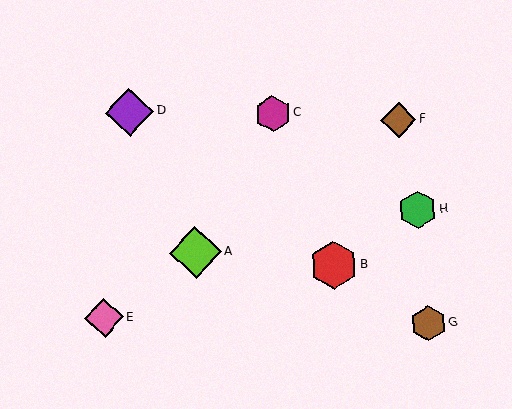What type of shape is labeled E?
Shape E is a pink diamond.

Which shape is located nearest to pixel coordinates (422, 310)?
The brown hexagon (labeled G) at (428, 323) is nearest to that location.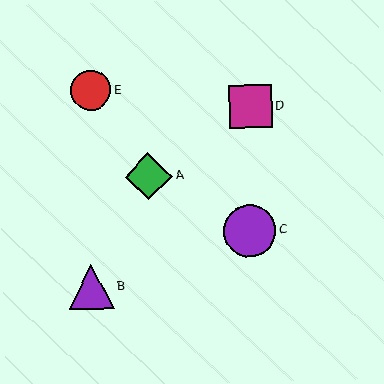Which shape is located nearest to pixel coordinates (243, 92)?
The magenta square (labeled D) at (250, 107) is nearest to that location.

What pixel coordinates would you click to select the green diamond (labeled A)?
Click at (149, 176) to select the green diamond A.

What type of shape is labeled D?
Shape D is a magenta square.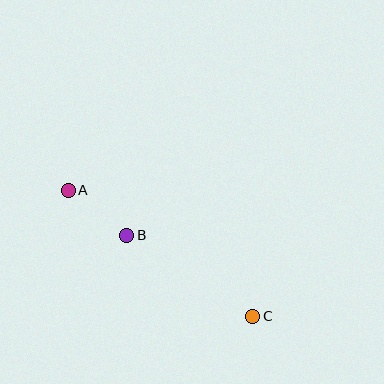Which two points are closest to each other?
Points A and B are closest to each other.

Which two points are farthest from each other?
Points A and C are farthest from each other.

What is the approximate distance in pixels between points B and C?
The distance between B and C is approximately 150 pixels.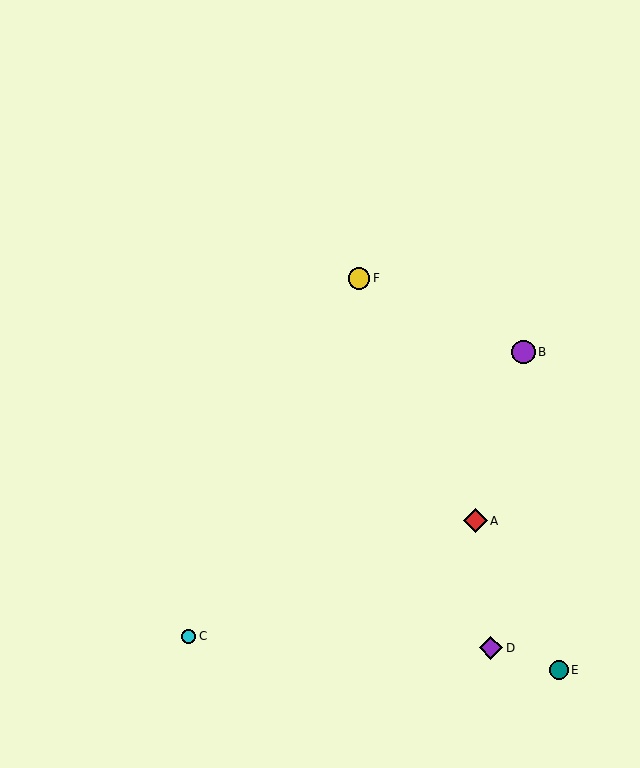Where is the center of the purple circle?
The center of the purple circle is at (524, 352).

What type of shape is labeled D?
Shape D is a purple diamond.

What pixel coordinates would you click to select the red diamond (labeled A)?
Click at (475, 521) to select the red diamond A.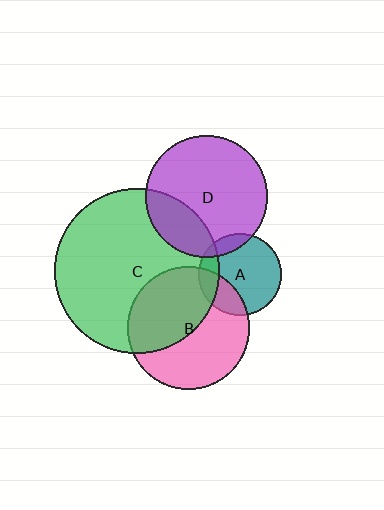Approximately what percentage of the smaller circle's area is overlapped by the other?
Approximately 15%.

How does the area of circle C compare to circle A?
Approximately 4.0 times.